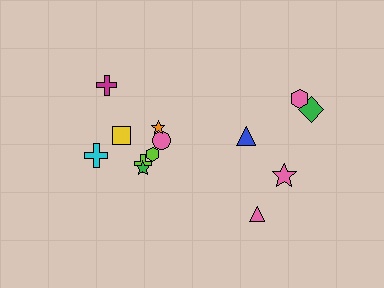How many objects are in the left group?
There are 8 objects.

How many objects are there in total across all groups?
There are 13 objects.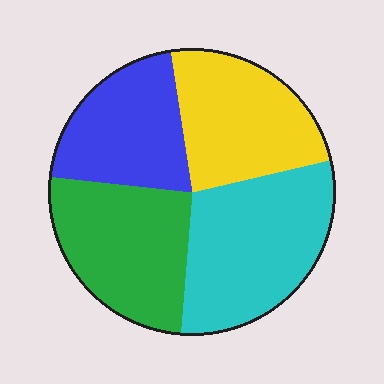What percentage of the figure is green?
Green takes up about one quarter (1/4) of the figure.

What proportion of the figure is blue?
Blue covers about 20% of the figure.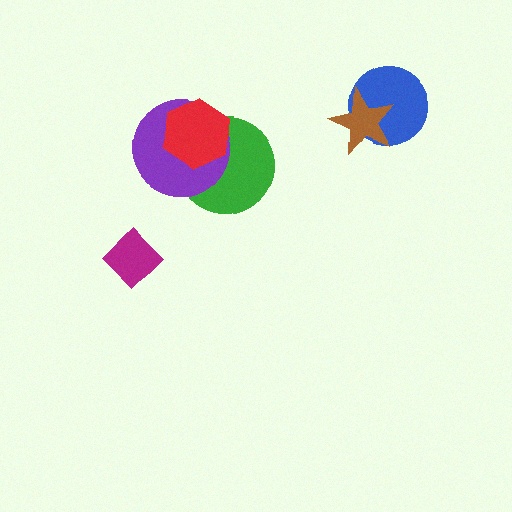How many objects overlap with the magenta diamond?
0 objects overlap with the magenta diamond.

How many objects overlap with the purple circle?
2 objects overlap with the purple circle.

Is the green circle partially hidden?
Yes, it is partially covered by another shape.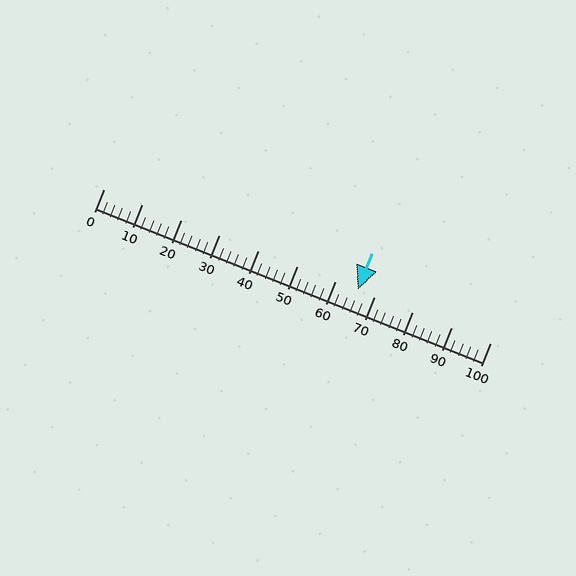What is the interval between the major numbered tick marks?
The major tick marks are spaced 10 units apart.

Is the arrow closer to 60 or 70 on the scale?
The arrow is closer to 70.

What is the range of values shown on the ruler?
The ruler shows values from 0 to 100.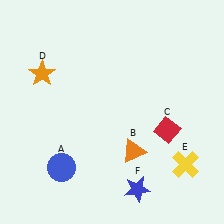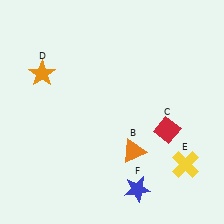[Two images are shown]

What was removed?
The blue circle (A) was removed in Image 2.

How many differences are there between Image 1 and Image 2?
There is 1 difference between the two images.